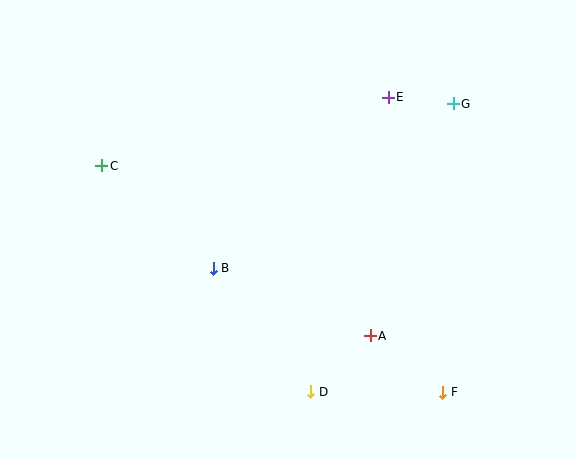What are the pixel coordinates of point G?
Point G is at (453, 104).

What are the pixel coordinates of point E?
Point E is at (388, 97).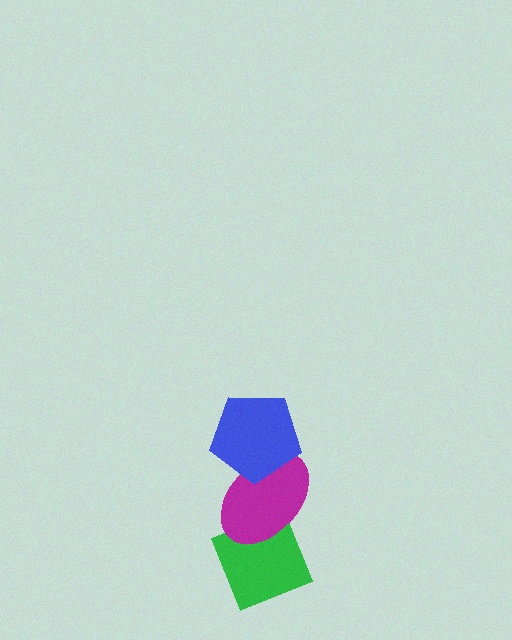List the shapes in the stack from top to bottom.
From top to bottom: the blue pentagon, the magenta ellipse, the green diamond.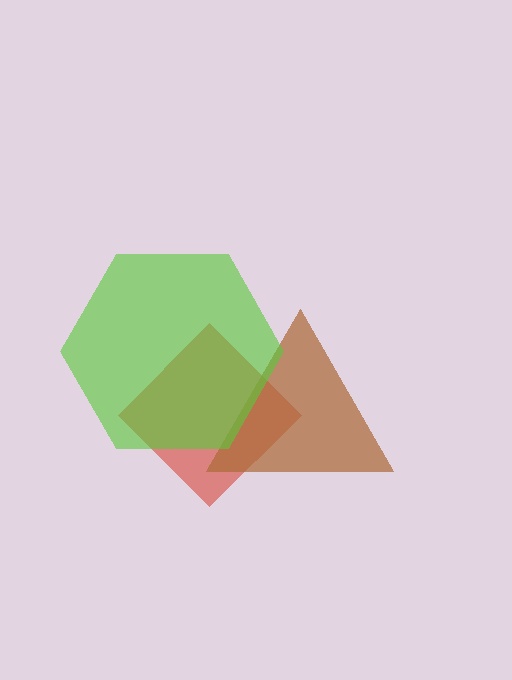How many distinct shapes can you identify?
There are 3 distinct shapes: a red diamond, a brown triangle, a lime hexagon.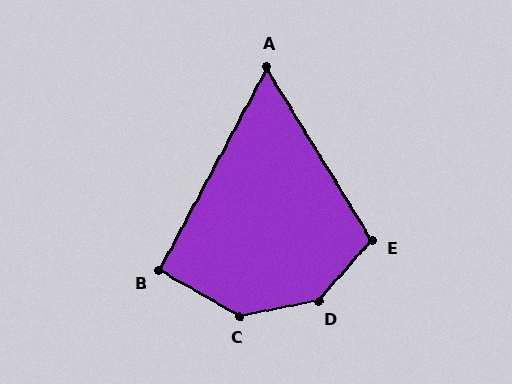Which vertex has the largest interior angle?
D, at approximately 142 degrees.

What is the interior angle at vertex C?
Approximately 139 degrees (obtuse).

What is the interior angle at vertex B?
Approximately 91 degrees (approximately right).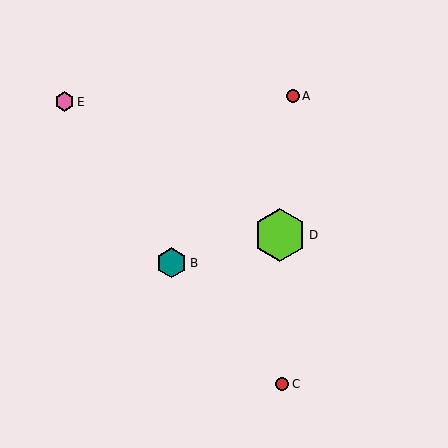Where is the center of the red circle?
The center of the red circle is at (293, 96).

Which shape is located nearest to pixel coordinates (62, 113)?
The pink hexagon (labeled E) at (65, 102) is nearest to that location.